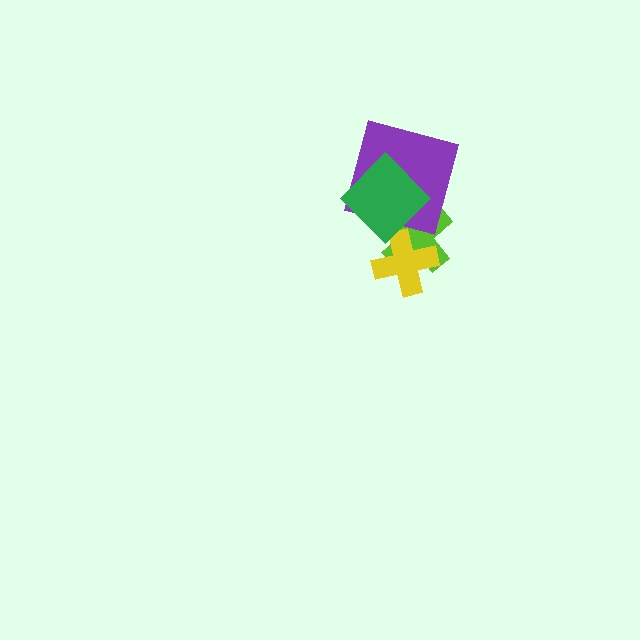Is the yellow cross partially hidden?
Yes, it is partially covered by another shape.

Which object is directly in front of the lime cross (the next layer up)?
The yellow cross is directly in front of the lime cross.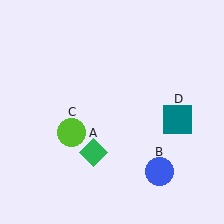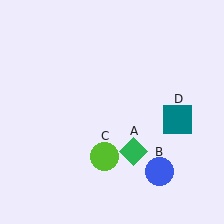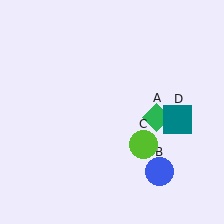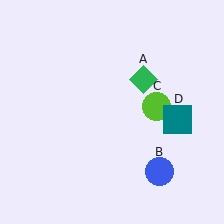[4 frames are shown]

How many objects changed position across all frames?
2 objects changed position: green diamond (object A), lime circle (object C).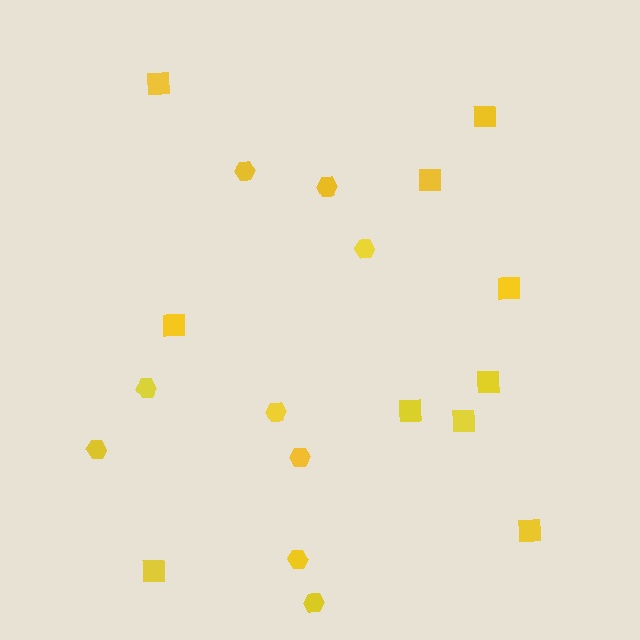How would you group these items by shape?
There are 2 groups: one group of squares (10) and one group of hexagons (9).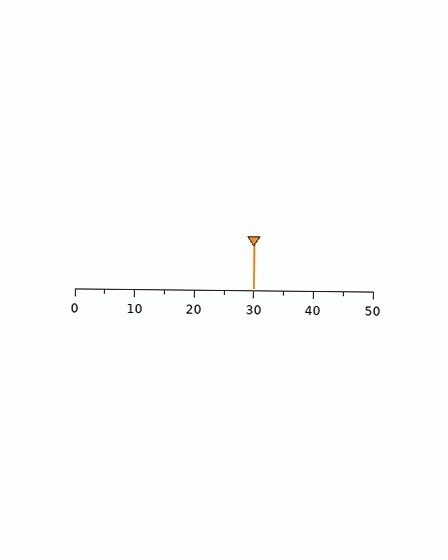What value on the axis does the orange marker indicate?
The marker indicates approximately 30.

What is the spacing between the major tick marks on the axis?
The major ticks are spaced 10 apart.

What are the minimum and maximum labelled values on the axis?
The axis runs from 0 to 50.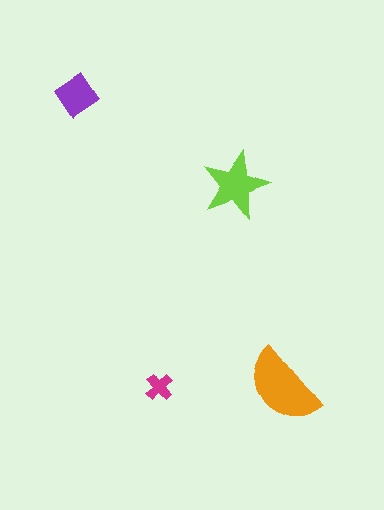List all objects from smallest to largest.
The magenta cross, the purple diamond, the lime star, the orange semicircle.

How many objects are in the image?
There are 4 objects in the image.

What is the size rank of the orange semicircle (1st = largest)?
1st.